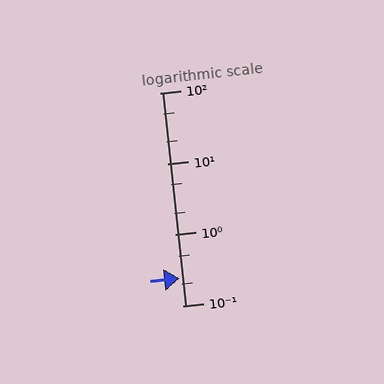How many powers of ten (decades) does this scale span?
The scale spans 3 decades, from 0.1 to 100.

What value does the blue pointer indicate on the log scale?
The pointer indicates approximately 0.24.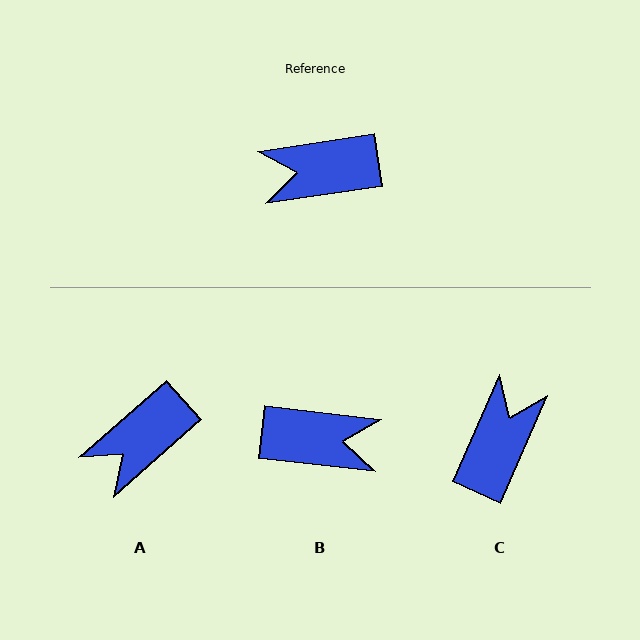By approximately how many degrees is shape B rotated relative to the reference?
Approximately 165 degrees counter-clockwise.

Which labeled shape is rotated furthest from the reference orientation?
B, about 165 degrees away.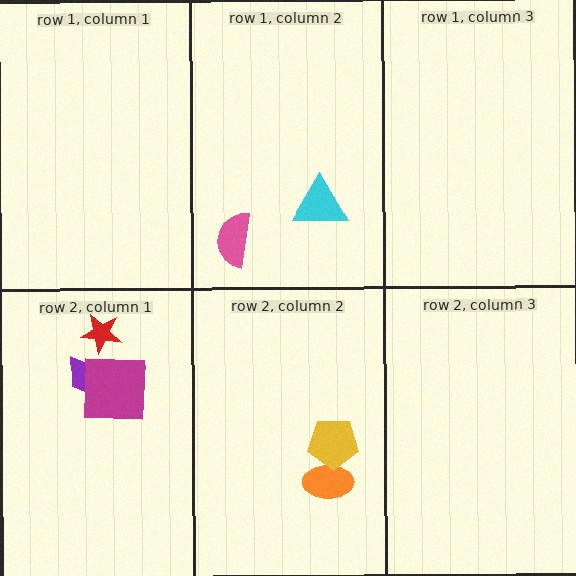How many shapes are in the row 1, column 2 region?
2.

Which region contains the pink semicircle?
The row 1, column 2 region.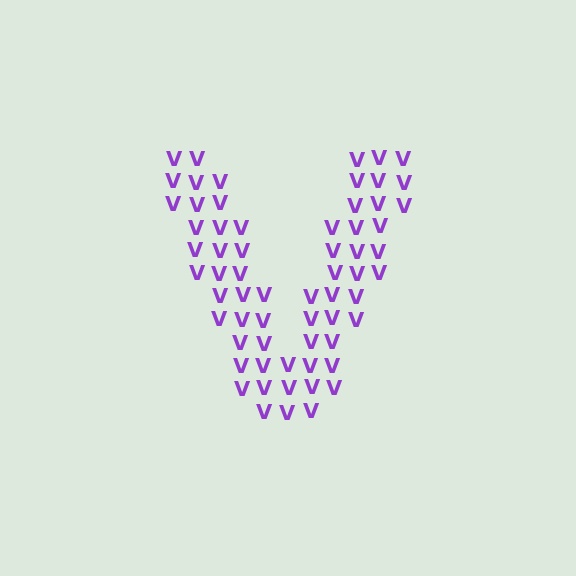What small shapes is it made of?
It is made of small letter V's.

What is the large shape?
The large shape is the letter V.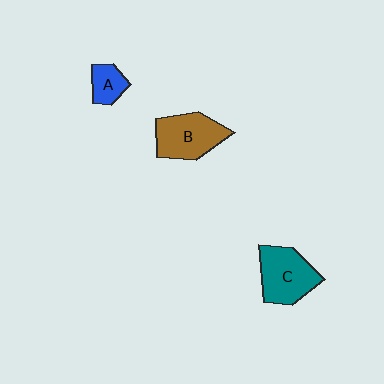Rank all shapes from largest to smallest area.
From largest to smallest: C (teal), B (brown), A (blue).